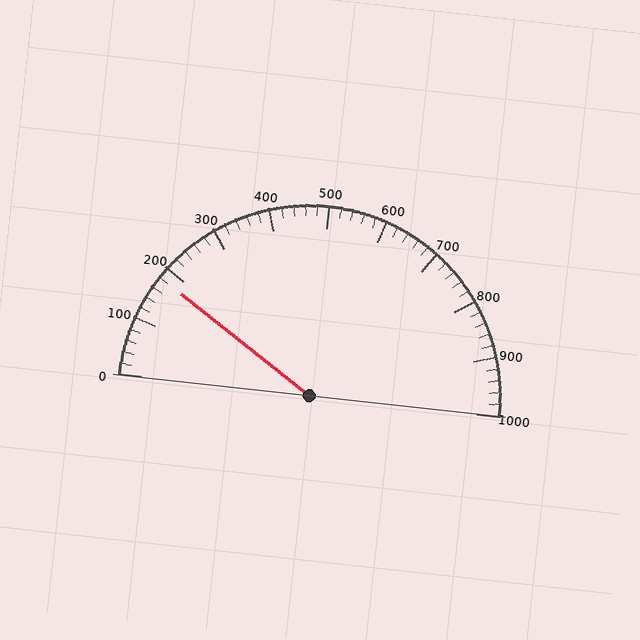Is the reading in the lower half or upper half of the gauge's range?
The reading is in the lower half of the range (0 to 1000).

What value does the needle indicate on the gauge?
The needle indicates approximately 180.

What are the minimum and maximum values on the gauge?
The gauge ranges from 0 to 1000.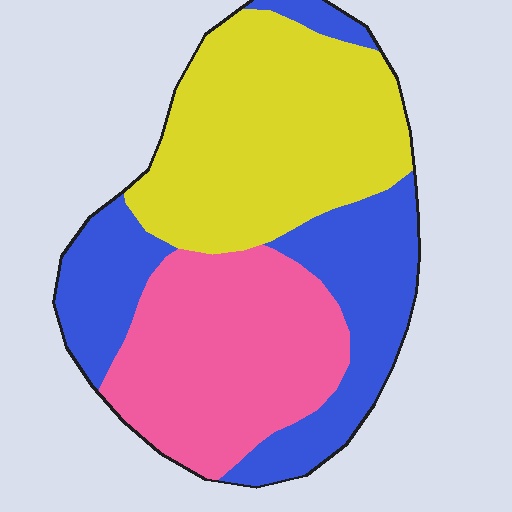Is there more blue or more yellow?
Yellow.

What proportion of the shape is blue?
Blue covers 31% of the shape.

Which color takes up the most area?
Yellow, at roughly 40%.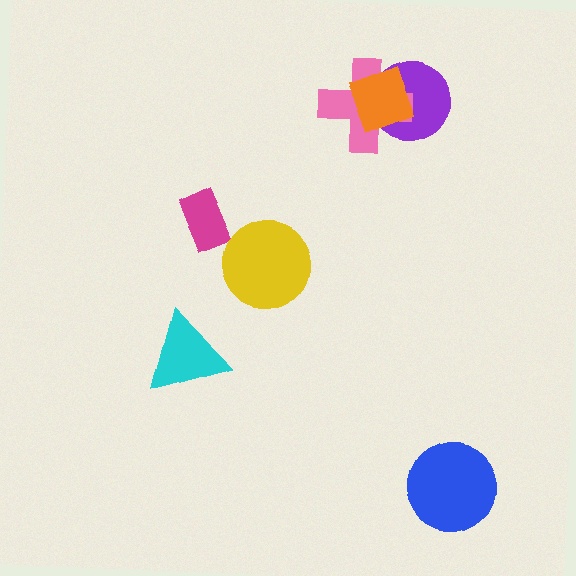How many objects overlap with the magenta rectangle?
0 objects overlap with the magenta rectangle.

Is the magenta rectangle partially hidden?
No, no other shape covers it.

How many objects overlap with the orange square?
2 objects overlap with the orange square.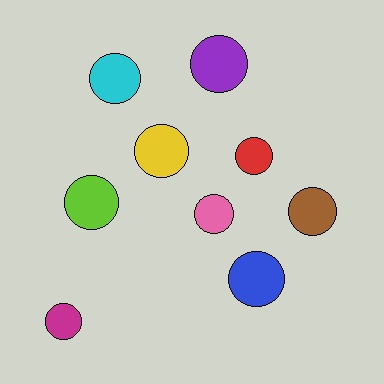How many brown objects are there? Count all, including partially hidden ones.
There is 1 brown object.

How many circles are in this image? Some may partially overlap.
There are 9 circles.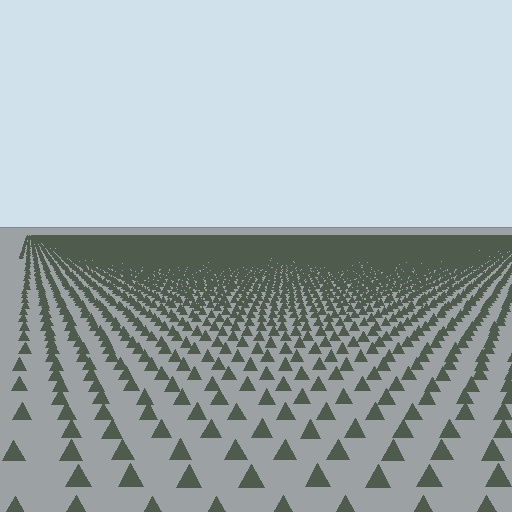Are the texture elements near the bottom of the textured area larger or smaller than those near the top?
Larger. Near the bottom, elements are closer to the viewer and appear at a bigger on-screen size.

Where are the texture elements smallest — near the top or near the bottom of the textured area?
Near the top.